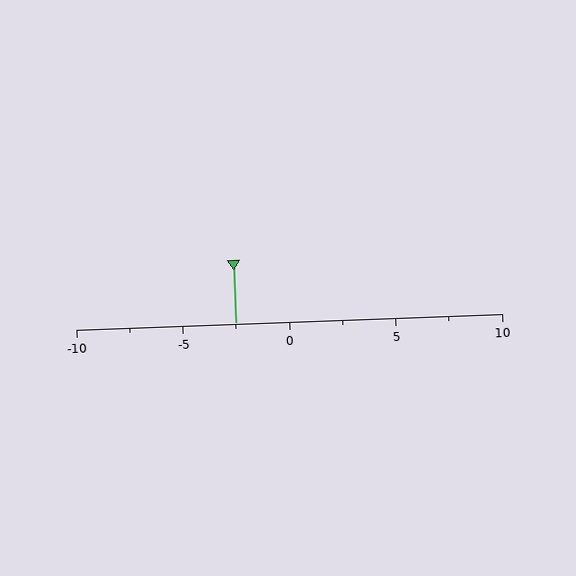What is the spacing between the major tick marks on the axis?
The major ticks are spaced 5 apart.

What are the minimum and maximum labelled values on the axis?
The axis runs from -10 to 10.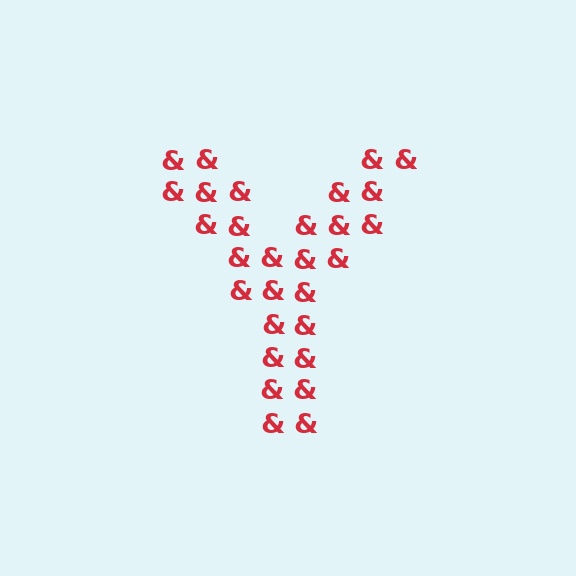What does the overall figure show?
The overall figure shows the letter Y.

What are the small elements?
The small elements are ampersands.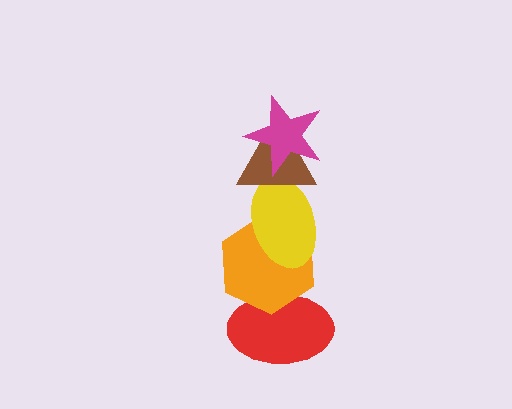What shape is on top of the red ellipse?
The orange hexagon is on top of the red ellipse.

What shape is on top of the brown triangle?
The magenta star is on top of the brown triangle.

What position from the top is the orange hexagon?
The orange hexagon is 4th from the top.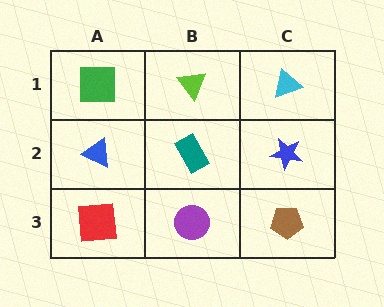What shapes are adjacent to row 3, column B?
A teal rectangle (row 2, column B), a red square (row 3, column A), a brown pentagon (row 3, column C).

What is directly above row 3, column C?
A blue star.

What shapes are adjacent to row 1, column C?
A blue star (row 2, column C), a lime triangle (row 1, column B).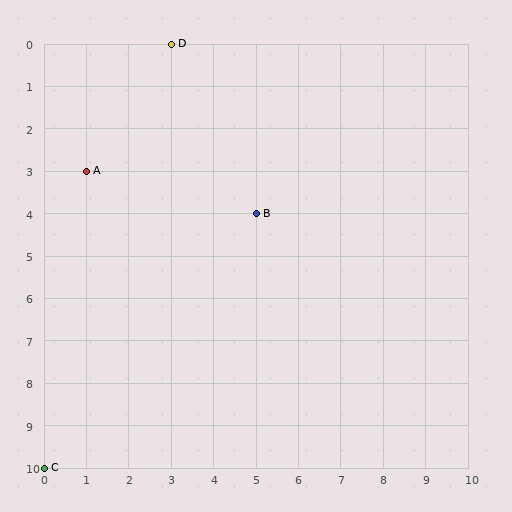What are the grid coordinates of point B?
Point B is at grid coordinates (5, 4).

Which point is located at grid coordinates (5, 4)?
Point B is at (5, 4).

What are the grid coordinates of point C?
Point C is at grid coordinates (0, 10).